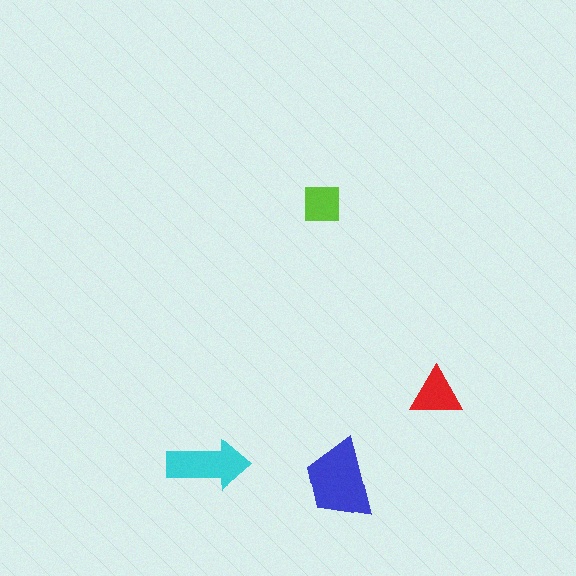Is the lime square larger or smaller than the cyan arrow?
Smaller.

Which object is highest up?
The lime square is topmost.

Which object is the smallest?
The lime square.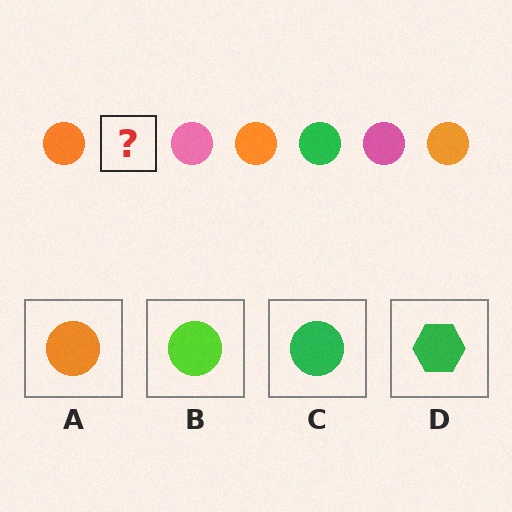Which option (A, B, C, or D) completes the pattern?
C.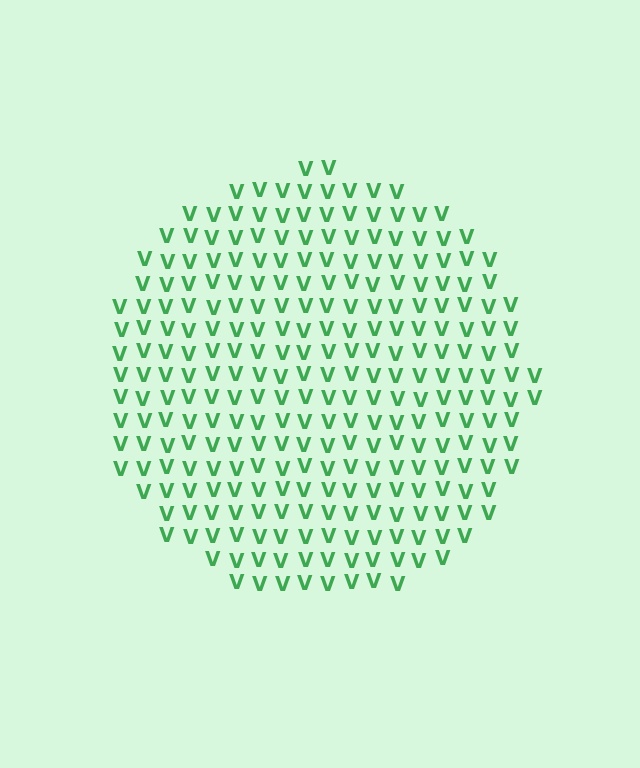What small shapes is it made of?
It is made of small letter V's.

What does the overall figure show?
The overall figure shows a circle.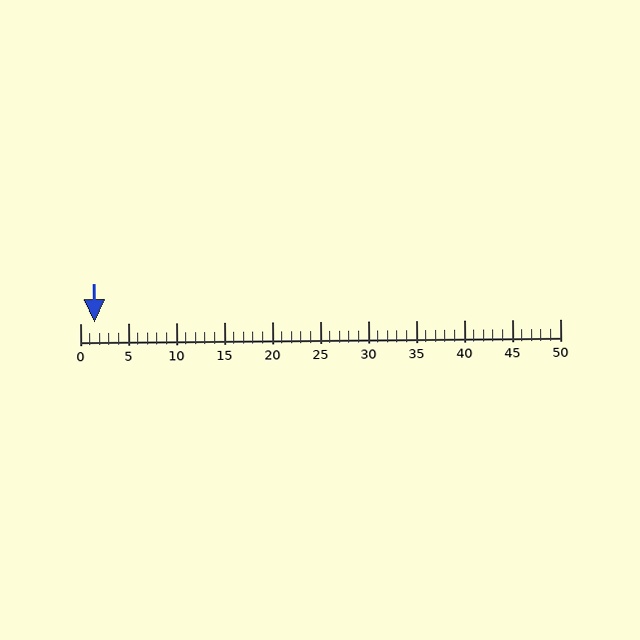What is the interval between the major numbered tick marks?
The major tick marks are spaced 5 units apart.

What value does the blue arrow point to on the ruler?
The blue arrow points to approximately 2.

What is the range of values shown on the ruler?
The ruler shows values from 0 to 50.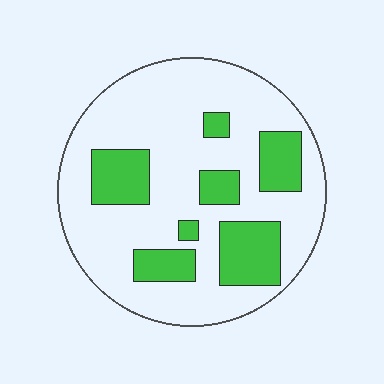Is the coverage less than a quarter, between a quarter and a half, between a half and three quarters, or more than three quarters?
Between a quarter and a half.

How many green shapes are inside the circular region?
7.